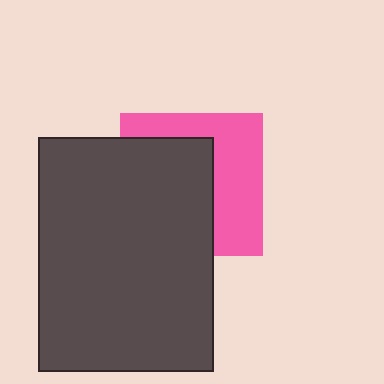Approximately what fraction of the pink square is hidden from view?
Roughly 54% of the pink square is hidden behind the dark gray rectangle.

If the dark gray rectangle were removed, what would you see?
You would see the complete pink square.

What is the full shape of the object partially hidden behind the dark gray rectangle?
The partially hidden object is a pink square.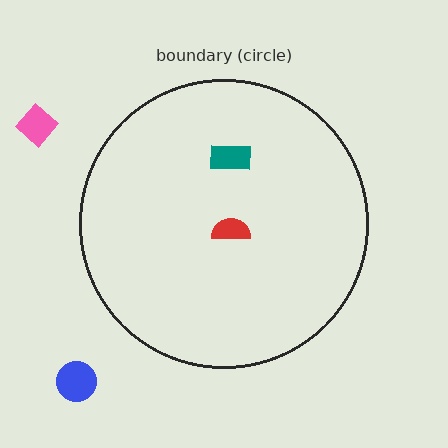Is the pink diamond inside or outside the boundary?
Outside.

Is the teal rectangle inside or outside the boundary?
Inside.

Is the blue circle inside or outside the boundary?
Outside.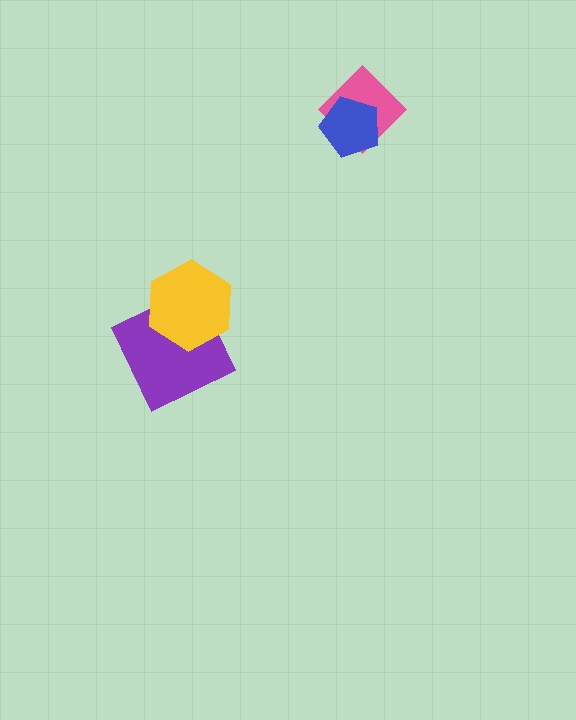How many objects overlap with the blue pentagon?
1 object overlaps with the blue pentagon.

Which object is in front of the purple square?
The yellow hexagon is in front of the purple square.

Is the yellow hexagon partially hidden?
No, no other shape covers it.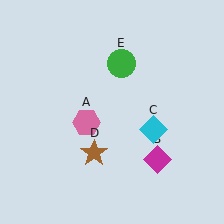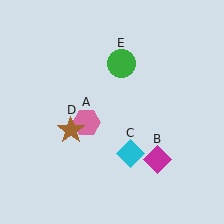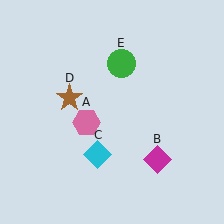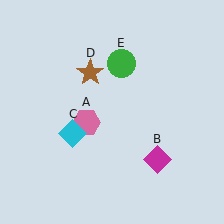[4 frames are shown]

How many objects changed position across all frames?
2 objects changed position: cyan diamond (object C), brown star (object D).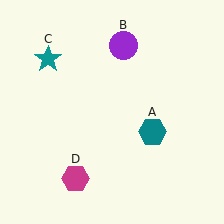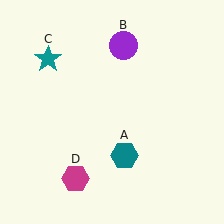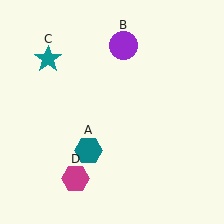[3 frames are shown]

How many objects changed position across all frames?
1 object changed position: teal hexagon (object A).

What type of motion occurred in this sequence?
The teal hexagon (object A) rotated clockwise around the center of the scene.